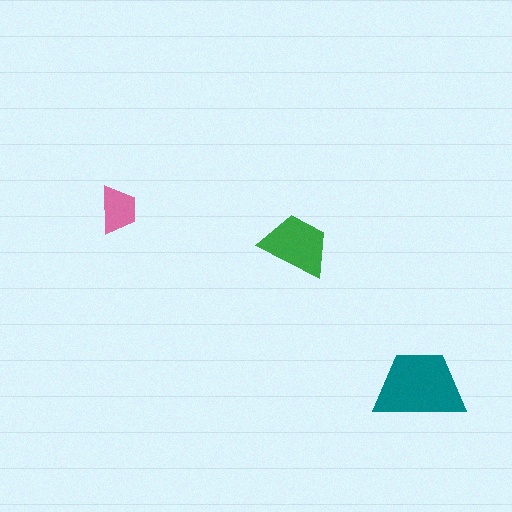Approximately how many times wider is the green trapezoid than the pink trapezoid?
About 1.5 times wider.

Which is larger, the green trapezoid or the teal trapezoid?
The teal one.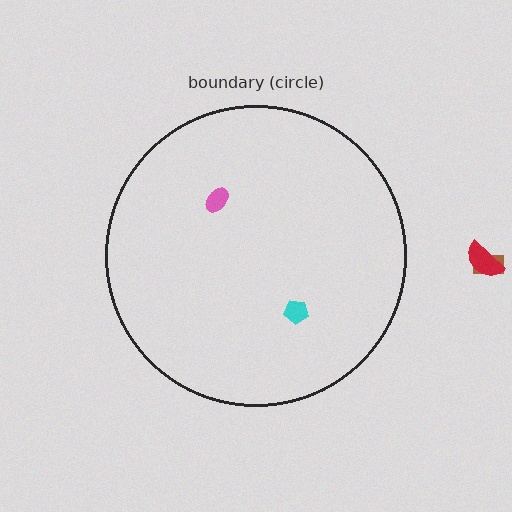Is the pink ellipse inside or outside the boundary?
Inside.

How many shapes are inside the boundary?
2 inside, 2 outside.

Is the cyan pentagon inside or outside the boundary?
Inside.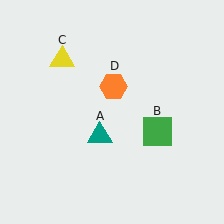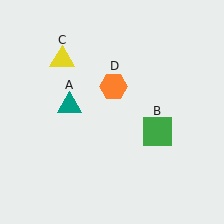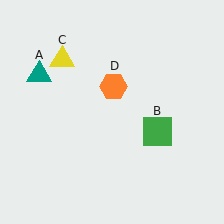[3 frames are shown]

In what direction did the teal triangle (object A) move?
The teal triangle (object A) moved up and to the left.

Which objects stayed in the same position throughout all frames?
Green square (object B) and yellow triangle (object C) and orange hexagon (object D) remained stationary.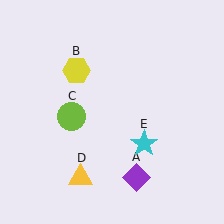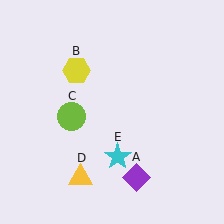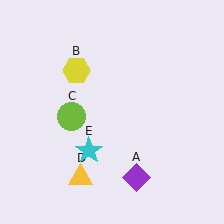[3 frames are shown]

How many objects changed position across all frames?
1 object changed position: cyan star (object E).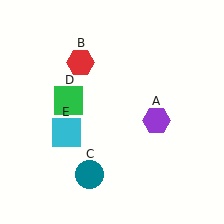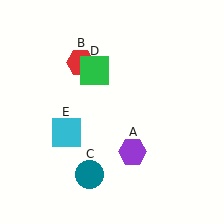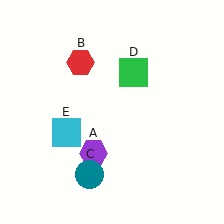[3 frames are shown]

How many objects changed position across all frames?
2 objects changed position: purple hexagon (object A), green square (object D).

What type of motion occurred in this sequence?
The purple hexagon (object A), green square (object D) rotated clockwise around the center of the scene.